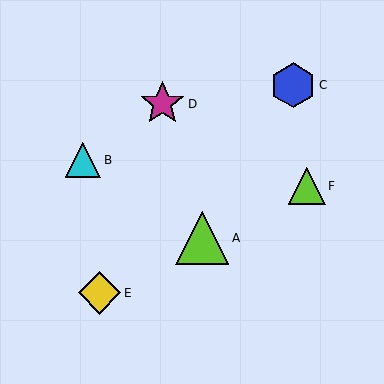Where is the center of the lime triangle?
The center of the lime triangle is at (202, 238).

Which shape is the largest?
The lime triangle (labeled A) is the largest.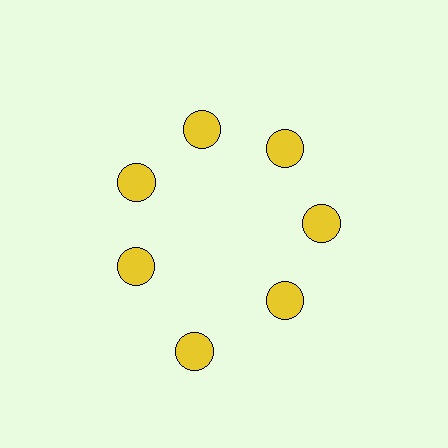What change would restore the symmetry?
The symmetry would be restored by moving it inward, back onto the ring so that all 7 circles sit at equal angles and equal distance from the center.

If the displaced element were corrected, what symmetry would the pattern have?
It would have 7-fold rotational symmetry — the pattern would map onto itself every 51 degrees.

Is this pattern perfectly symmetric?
No. The 7 yellow circles are arranged in a ring, but one element near the 6 o'clock position is pushed outward from the center, breaking the 7-fold rotational symmetry.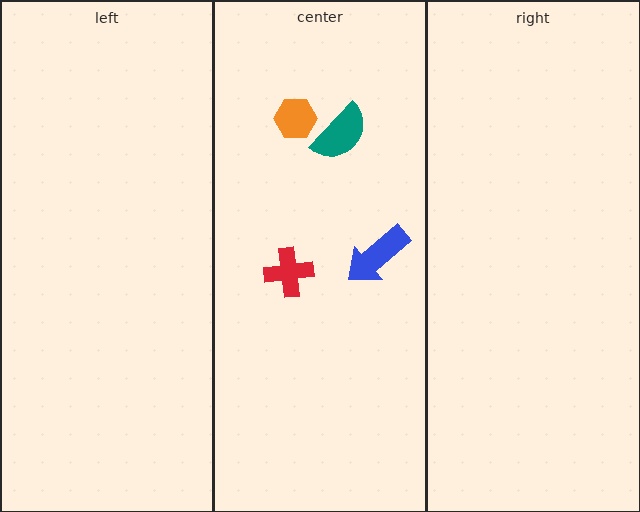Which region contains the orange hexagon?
The center region.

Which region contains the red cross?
The center region.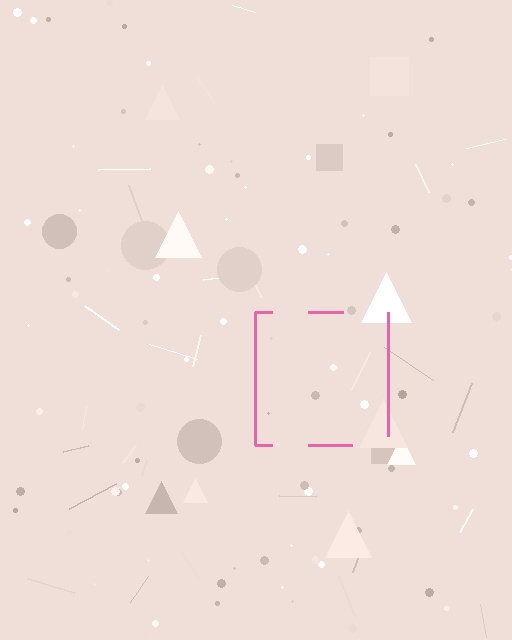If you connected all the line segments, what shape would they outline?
They would outline a square.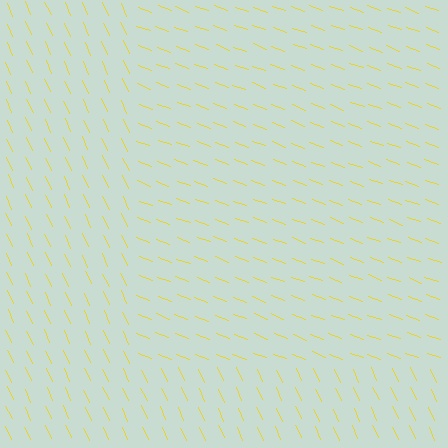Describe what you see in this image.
The image is filled with small yellow line segments. A rectangle region in the image has lines oriented differently from the surrounding lines, creating a visible texture boundary.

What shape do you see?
I see a rectangle.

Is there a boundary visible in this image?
Yes, there is a texture boundary formed by a change in line orientation.